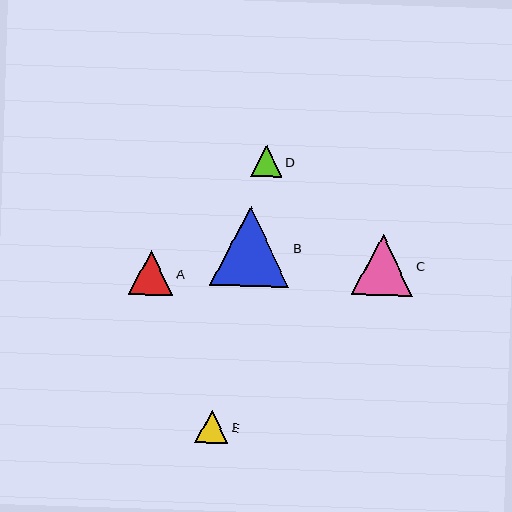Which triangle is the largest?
Triangle B is the largest with a size of approximately 80 pixels.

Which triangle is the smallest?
Triangle D is the smallest with a size of approximately 31 pixels.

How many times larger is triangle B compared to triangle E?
Triangle B is approximately 2.4 times the size of triangle E.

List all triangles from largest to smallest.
From largest to smallest: B, C, A, E, D.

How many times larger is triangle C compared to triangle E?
Triangle C is approximately 1.8 times the size of triangle E.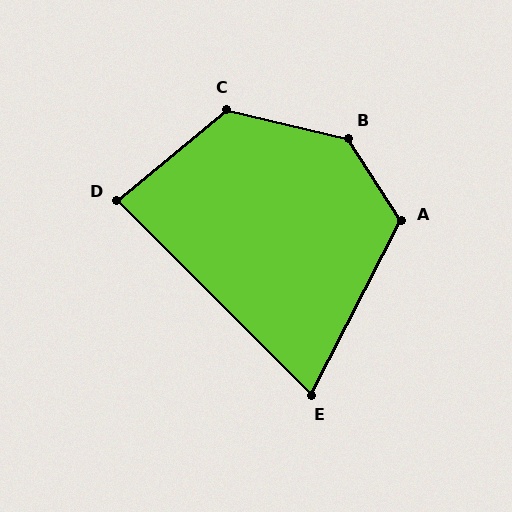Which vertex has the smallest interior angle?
E, at approximately 72 degrees.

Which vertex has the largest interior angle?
B, at approximately 136 degrees.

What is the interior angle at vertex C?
Approximately 127 degrees (obtuse).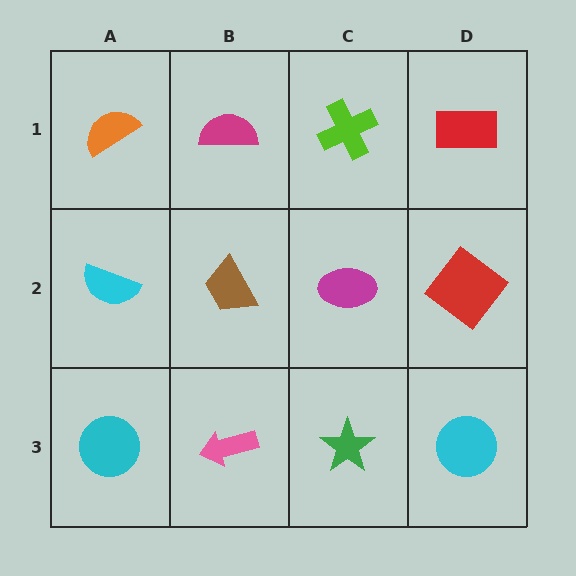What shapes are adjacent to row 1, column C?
A magenta ellipse (row 2, column C), a magenta semicircle (row 1, column B), a red rectangle (row 1, column D).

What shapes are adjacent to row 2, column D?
A red rectangle (row 1, column D), a cyan circle (row 3, column D), a magenta ellipse (row 2, column C).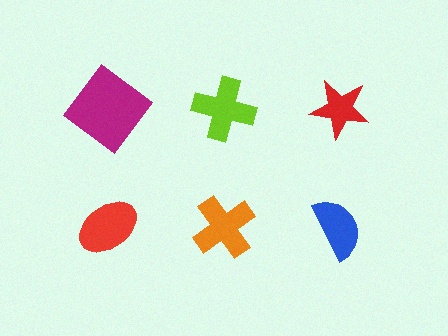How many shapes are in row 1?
3 shapes.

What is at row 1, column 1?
A magenta diamond.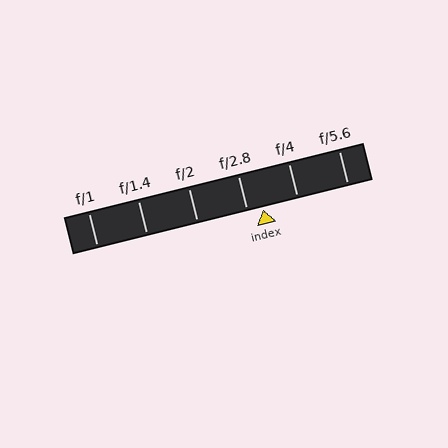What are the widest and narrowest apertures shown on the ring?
The widest aperture shown is f/1 and the narrowest is f/5.6.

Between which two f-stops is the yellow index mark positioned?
The index mark is between f/2.8 and f/4.